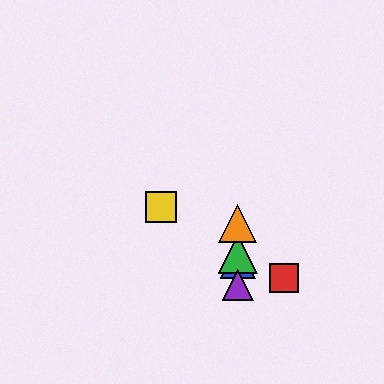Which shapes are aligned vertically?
The blue triangle, the green triangle, the purple triangle, the orange triangle are aligned vertically.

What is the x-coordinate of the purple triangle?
The purple triangle is at x≈238.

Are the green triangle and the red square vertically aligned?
No, the green triangle is at x≈238 and the red square is at x≈284.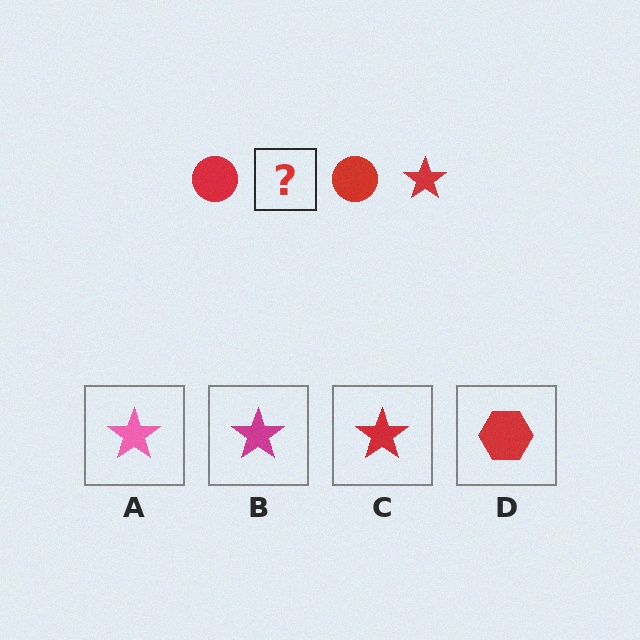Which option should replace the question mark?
Option C.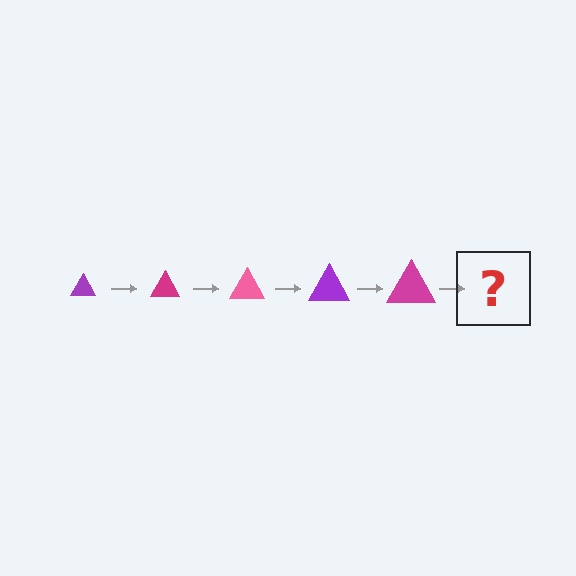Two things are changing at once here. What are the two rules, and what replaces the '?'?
The two rules are that the triangle grows larger each step and the color cycles through purple, magenta, and pink. The '?' should be a pink triangle, larger than the previous one.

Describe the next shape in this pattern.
It should be a pink triangle, larger than the previous one.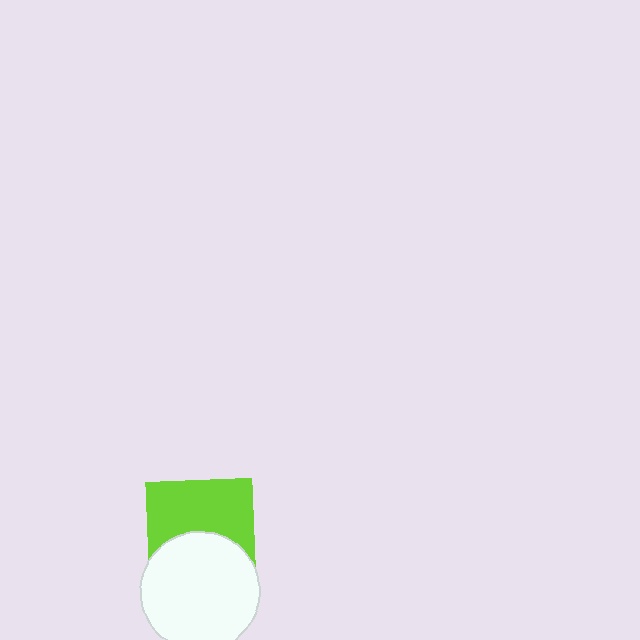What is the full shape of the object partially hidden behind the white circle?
The partially hidden object is a lime square.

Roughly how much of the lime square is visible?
About half of it is visible (roughly 55%).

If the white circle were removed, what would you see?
You would see the complete lime square.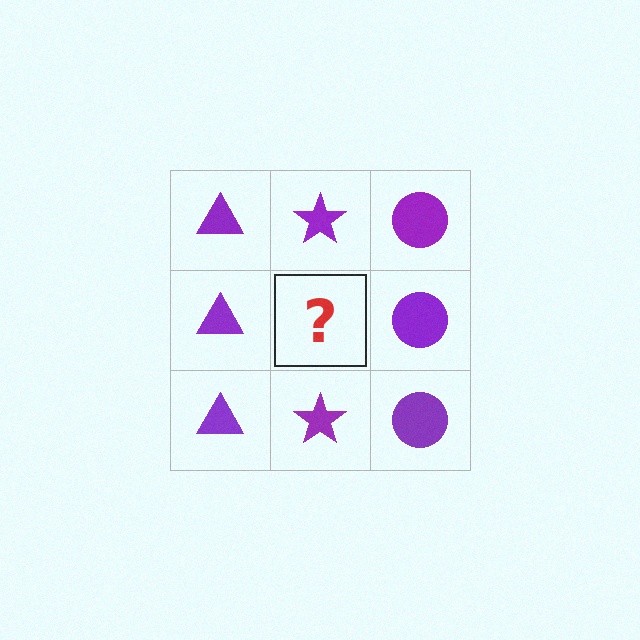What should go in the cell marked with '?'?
The missing cell should contain a purple star.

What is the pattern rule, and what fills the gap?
The rule is that each column has a consistent shape. The gap should be filled with a purple star.